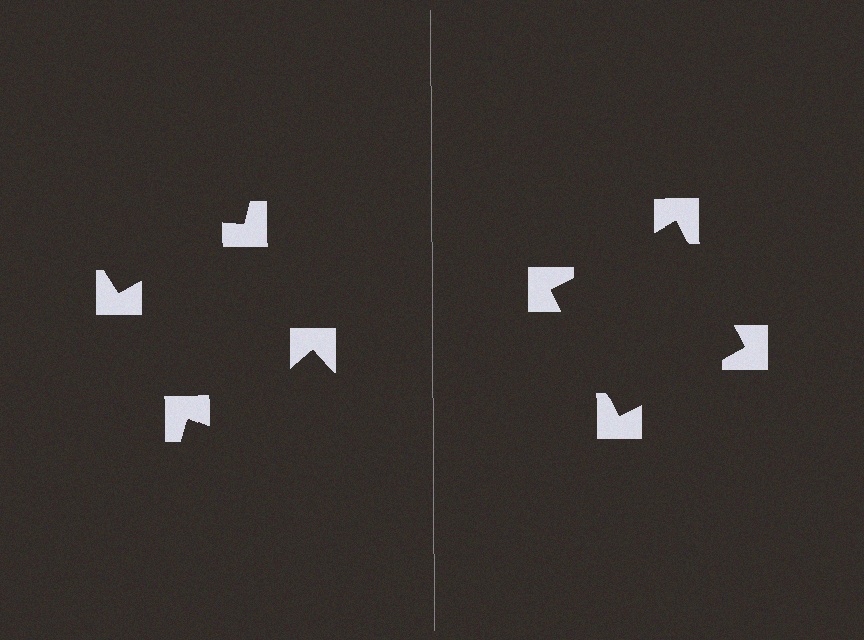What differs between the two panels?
The notched squares are positioned identically on both sides; only the wedge orientations differ. On the right they align to a square; on the left they are misaligned.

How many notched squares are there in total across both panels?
8 — 4 on each side.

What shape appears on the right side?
An illusory square.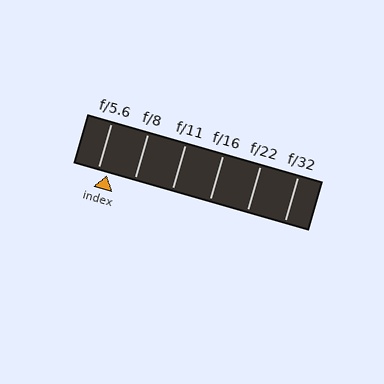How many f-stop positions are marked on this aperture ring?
There are 6 f-stop positions marked.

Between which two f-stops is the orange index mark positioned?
The index mark is between f/5.6 and f/8.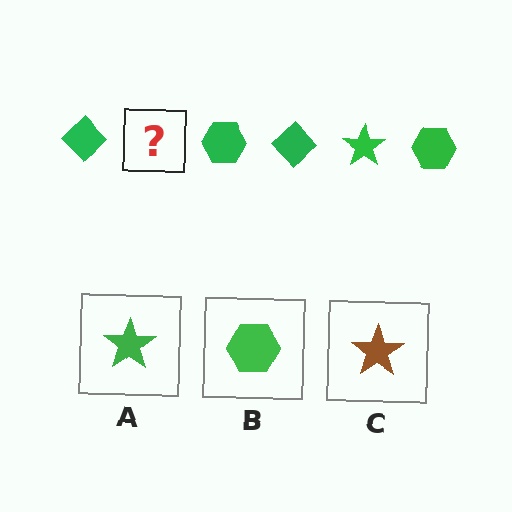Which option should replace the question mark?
Option A.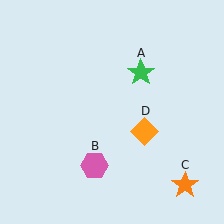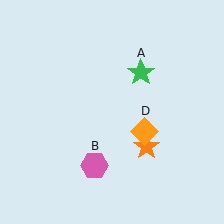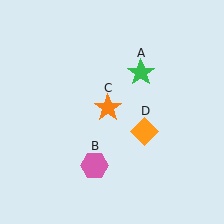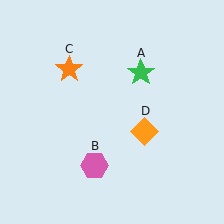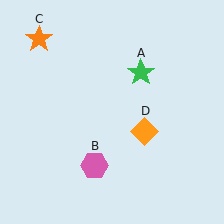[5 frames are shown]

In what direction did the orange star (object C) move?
The orange star (object C) moved up and to the left.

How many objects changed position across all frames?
1 object changed position: orange star (object C).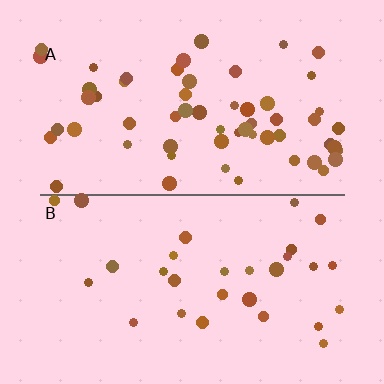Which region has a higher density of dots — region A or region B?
A (the top).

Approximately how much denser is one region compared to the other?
Approximately 2.0× — region A over region B.